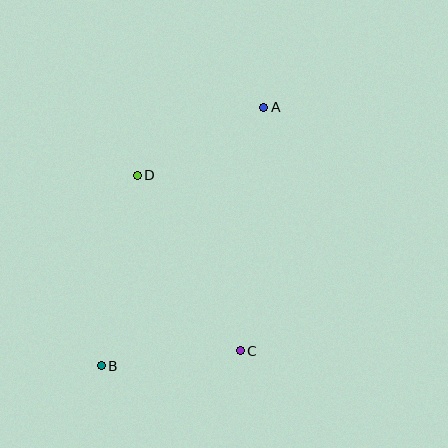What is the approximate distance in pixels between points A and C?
The distance between A and C is approximately 245 pixels.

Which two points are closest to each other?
Points B and C are closest to each other.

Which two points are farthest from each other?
Points A and B are farthest from each other.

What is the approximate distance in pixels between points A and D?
The distance between A and D is approximately 144 pixels.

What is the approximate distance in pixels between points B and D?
The distance between B and D is approximately 194 pixels.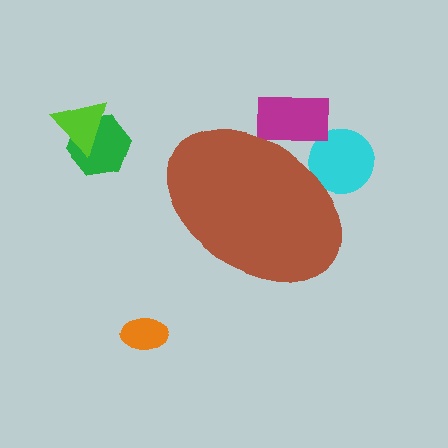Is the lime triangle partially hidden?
No, the lime triangle is fully visible.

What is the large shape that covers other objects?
A brown ellipse.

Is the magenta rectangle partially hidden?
Yes, the magenta rectangle is partially hidden behind the brown ellipse.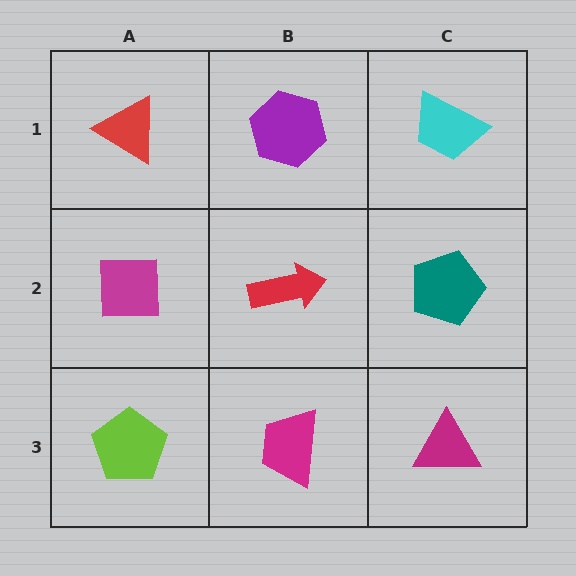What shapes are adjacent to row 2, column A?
A red triangle (row 1, column A), a lime pentagon (row 3, column A), a red arrow (row 2, column B).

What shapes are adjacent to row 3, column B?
A red arrow (row 2, column B), a lime pentagon (row 3, column A), a magenta triangle (row 3, column C).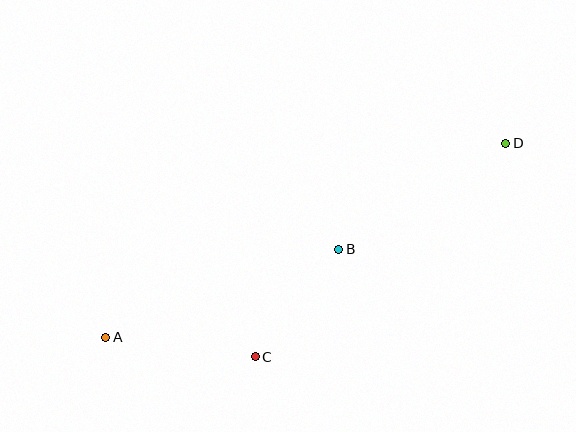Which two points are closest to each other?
Points B and C are closest to each other.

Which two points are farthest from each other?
Points A and D are farthest from each other.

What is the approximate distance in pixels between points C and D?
The distance between C and D is approximately 329 pixels.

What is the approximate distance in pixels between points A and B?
The distance between A and B is approximately 249 pixels.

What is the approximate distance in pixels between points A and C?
The distance between A and C is approximately 151 pixels.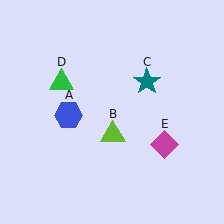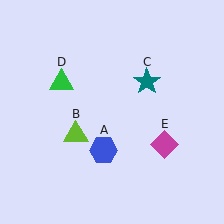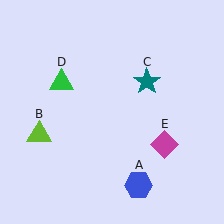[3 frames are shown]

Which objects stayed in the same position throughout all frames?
Teal star (object C) and green triangle (object D) and magenta diamond (object E) remained stationary.